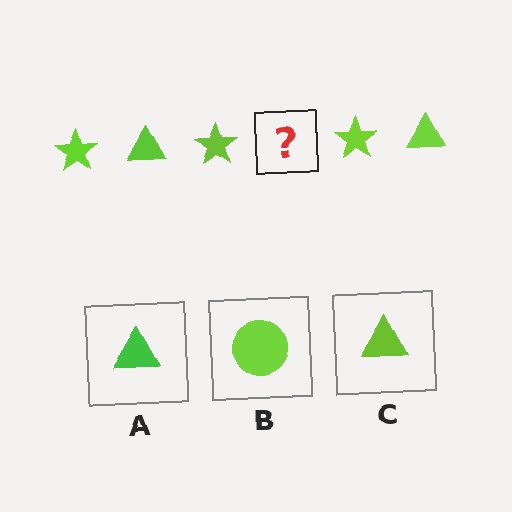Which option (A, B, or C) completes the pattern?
C.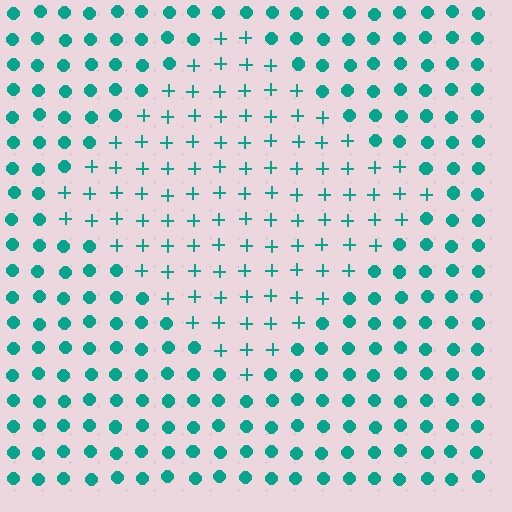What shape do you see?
I see a diamond.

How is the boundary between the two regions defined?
The boundary is defined by a change in element shape: plus signs inside vs. circles outside. All elements share the same color and spacing.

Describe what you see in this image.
The image is filled with small teal elements arranged in a uniform grid. A diamond-shaped region contains plus signs, while the surrounding area contains circles. The boundary is defined purely by the change in element shape.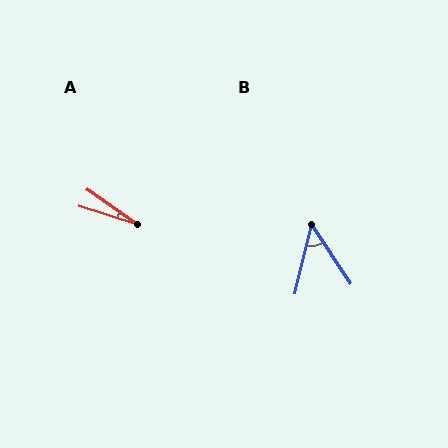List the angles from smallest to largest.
A (18°), B (47°).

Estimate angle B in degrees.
Approximately 47 degrees.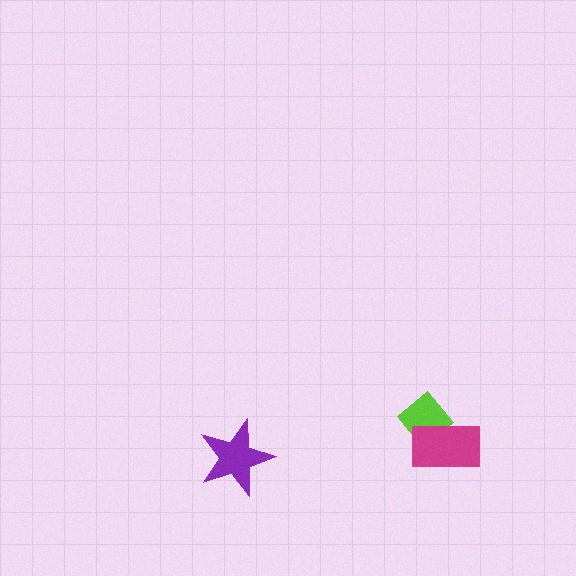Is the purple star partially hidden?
No, no other shape covers it.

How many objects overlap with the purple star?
0 objects overlap with the purple star.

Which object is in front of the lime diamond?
The magenta rectangle is in front of the lime diamond.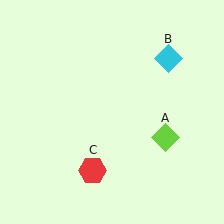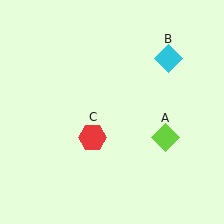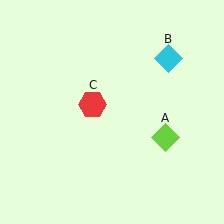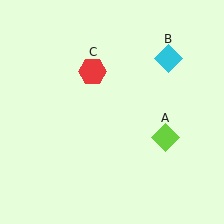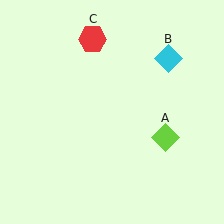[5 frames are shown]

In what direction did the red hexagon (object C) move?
The red hexagon (object C) moved up.